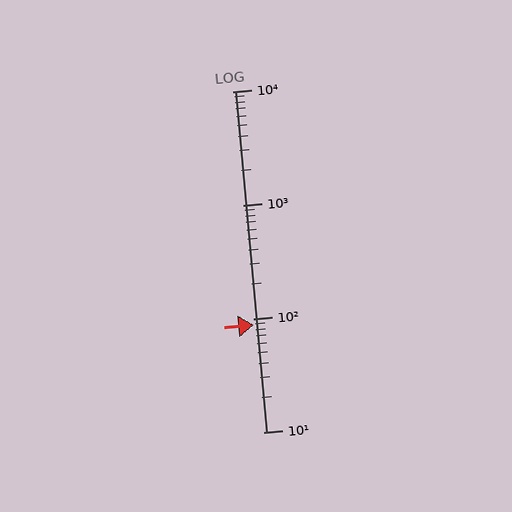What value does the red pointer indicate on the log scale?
The pointer indicates approximately 88.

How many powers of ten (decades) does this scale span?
The scale spans 3 decades, from 10 to 10000.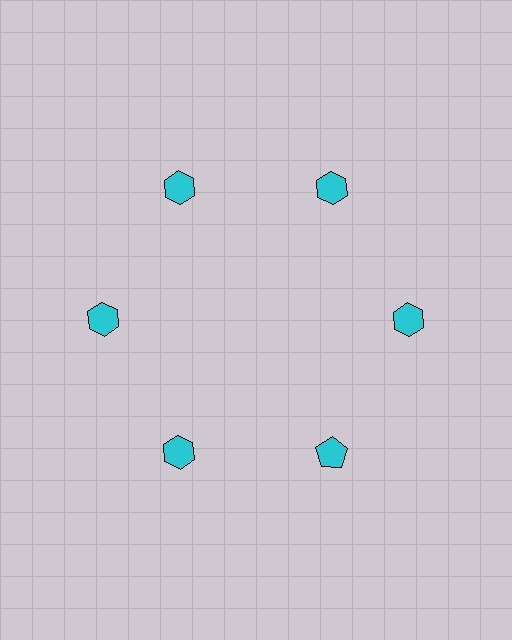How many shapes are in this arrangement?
There are 6 shapes arranged in a ring pattern.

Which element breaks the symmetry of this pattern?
The cyan pentagon at roughly the 5 o'clock position breaks the symmetry. All other shapes are cyan hexagons.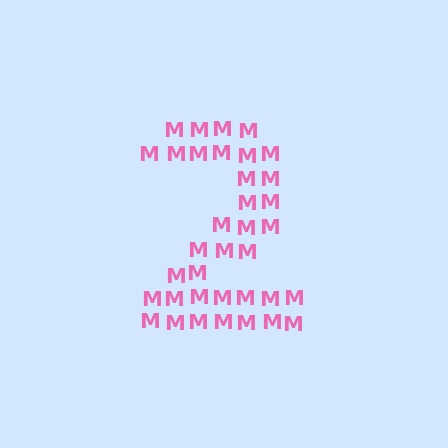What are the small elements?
The small elements are letter M's.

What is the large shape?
The large shape is the digit 2.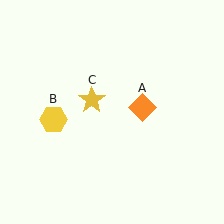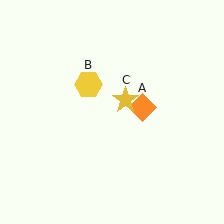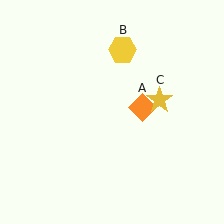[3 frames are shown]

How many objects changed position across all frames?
2 objects changed position: yellow hexagon (object B), yellow star (object C).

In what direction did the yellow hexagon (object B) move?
The yellow hexagon (object B) moved up and to the right.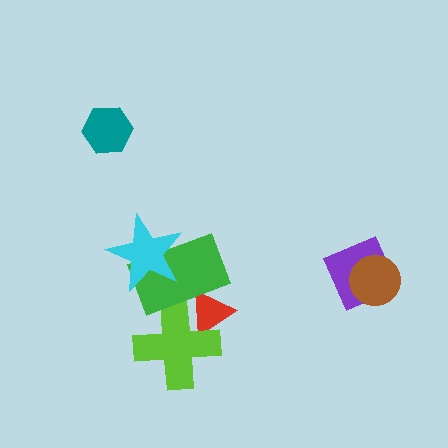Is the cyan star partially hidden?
No, no other shape covers it.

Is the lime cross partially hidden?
Yes, it is partially covered by another shape.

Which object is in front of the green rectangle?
The cyan star is in front of the green rectangle.